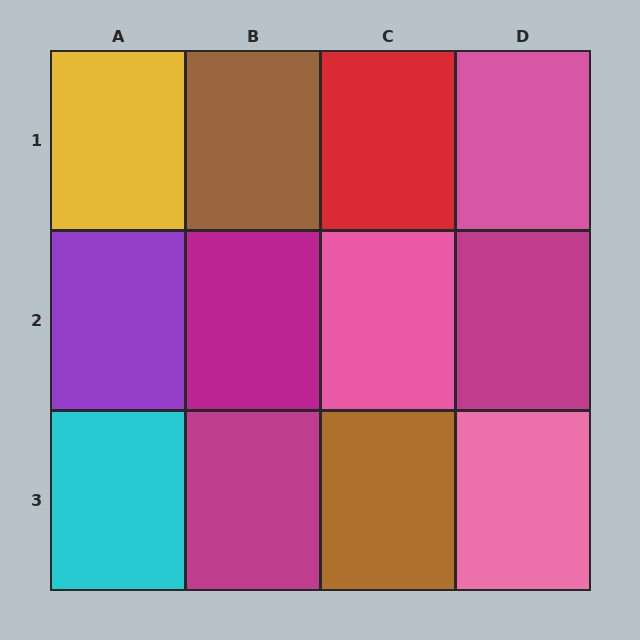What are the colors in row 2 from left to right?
Purple, magenta, pink, magenta.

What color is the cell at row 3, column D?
Pink.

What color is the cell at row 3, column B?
Magenta.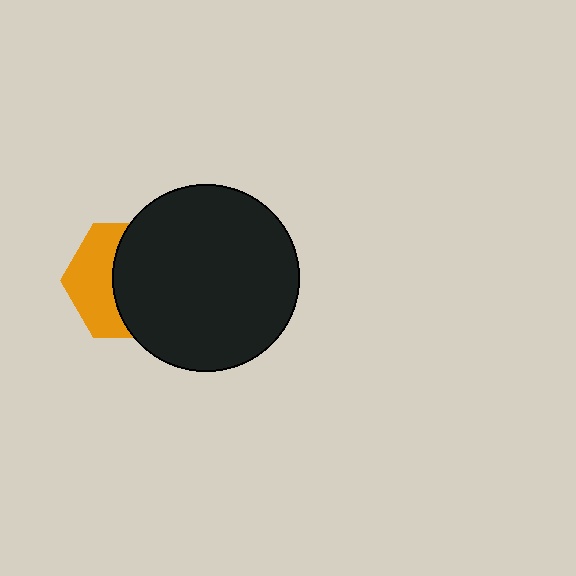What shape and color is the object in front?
The object in front is a black circle.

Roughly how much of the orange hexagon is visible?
A small part of it is visible (roughly 42%).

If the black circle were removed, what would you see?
You would see the complete orange hexagon.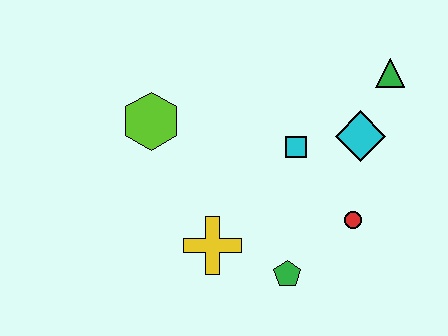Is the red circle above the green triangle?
No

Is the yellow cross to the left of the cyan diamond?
Yes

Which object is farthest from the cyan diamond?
The lime hexagon is farthest from the cyan diamond.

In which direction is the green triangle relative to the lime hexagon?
The green triangle is to the right of the lime hexagon.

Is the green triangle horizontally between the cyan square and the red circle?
No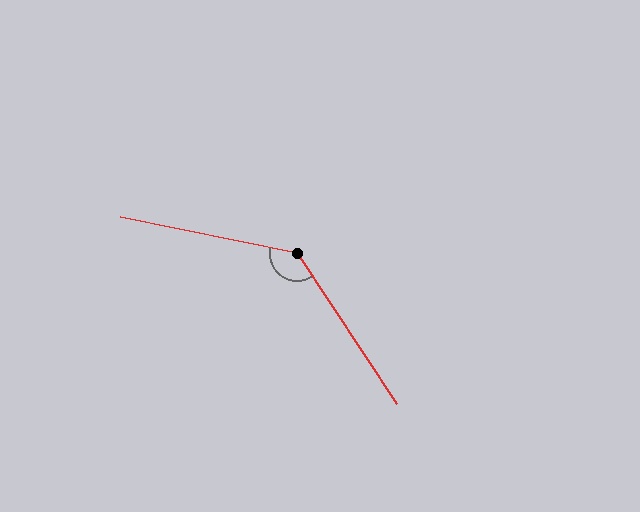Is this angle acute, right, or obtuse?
It is obtuse.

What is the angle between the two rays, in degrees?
Approximately 135 degrees.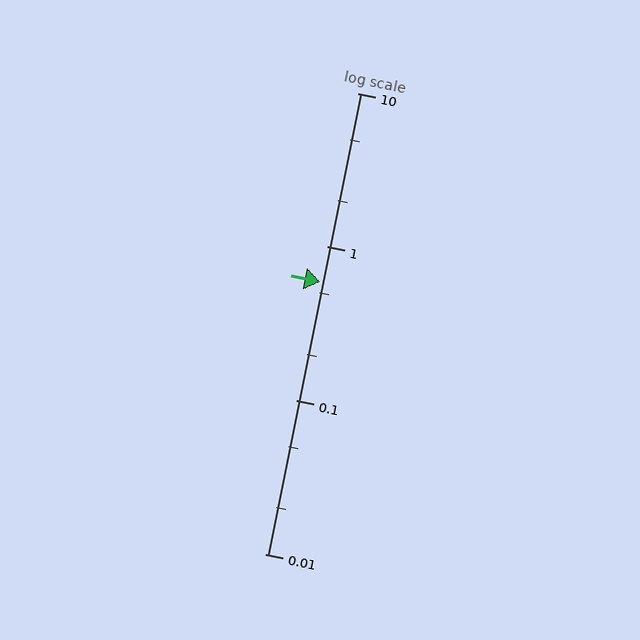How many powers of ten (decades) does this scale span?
The scale spans 3 decades, from 0.01 to 10.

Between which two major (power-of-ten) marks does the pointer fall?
The pointer is between 0.1 and 1.